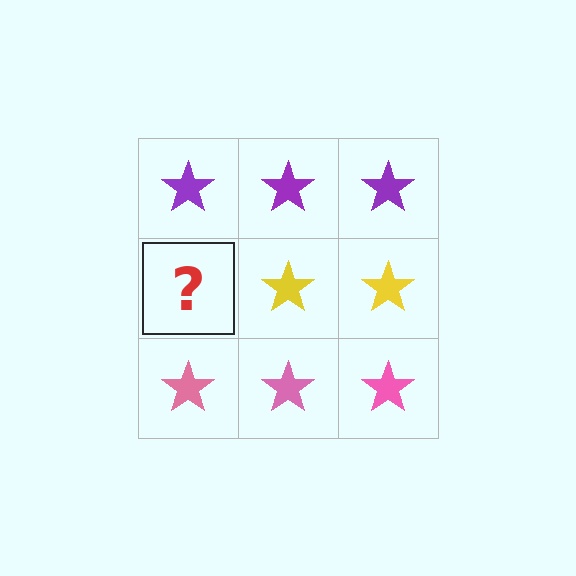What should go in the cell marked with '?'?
The missing cell should contain a yellow star.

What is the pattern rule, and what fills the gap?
The rule is that each row has a consistent color. The gap should be filled with a yellow star.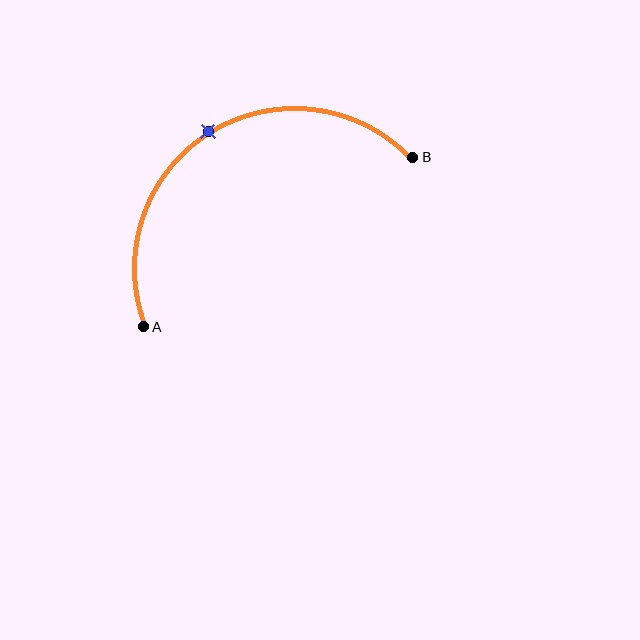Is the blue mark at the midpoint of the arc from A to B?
Yes. The blue mark lies on the arc at equal arc-length from both A and B — it is the arc midpoint.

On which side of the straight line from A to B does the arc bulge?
The arc bulges above the straight line connecting A and B.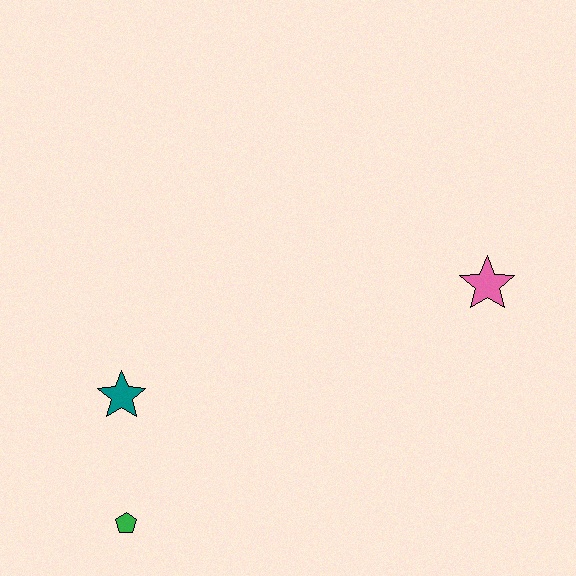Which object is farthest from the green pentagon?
The pink star is farthest from the green pentagon.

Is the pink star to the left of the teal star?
No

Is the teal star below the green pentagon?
No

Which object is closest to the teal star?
The green pentagon is closest to the teal star.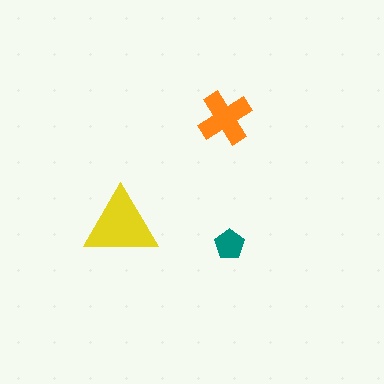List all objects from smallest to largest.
The teal pentagon, the orange cross, the yellow triangle.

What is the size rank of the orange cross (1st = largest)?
2nd.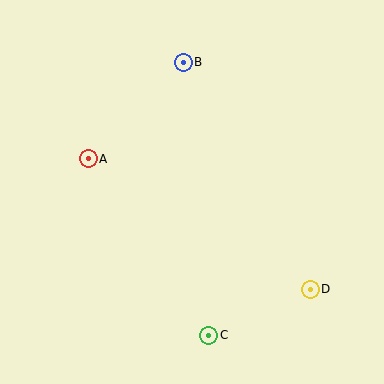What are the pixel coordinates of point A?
Point A is at (88, 159).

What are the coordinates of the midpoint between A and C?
The midpoint between A and C is at (149, 247).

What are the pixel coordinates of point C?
Point C is at (209, 335).